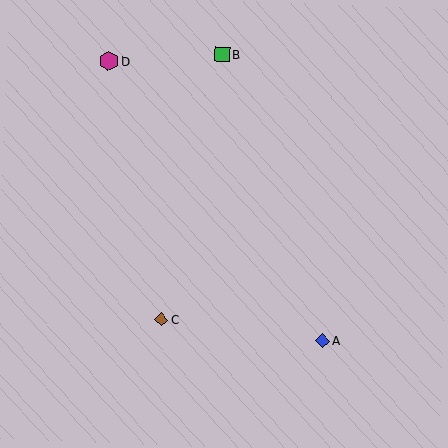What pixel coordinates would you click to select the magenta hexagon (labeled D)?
Click at (109, 61) to select the magenta hexagon D.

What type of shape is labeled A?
Shape A is a blue diamond.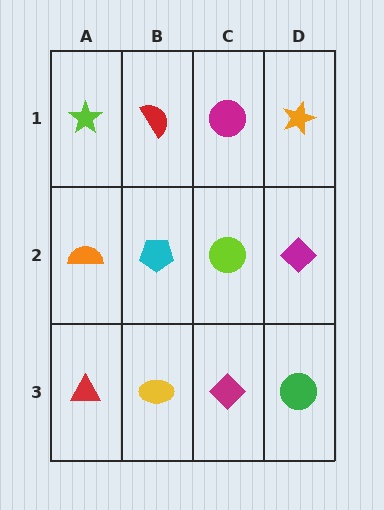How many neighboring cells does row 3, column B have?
3.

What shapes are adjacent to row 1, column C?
A lime circle (row 2, column C), a red semicircle (row 1, column B), an orange star (row 1, column D).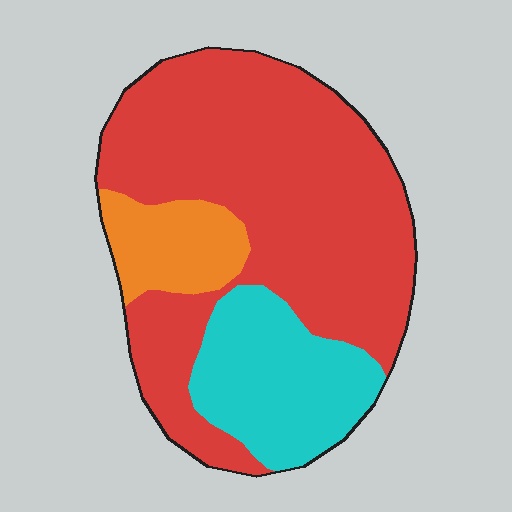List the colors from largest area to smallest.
From largest to smallest: red, cyan, orange.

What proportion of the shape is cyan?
Cyan takes up about one fifth (1/5) of the shape.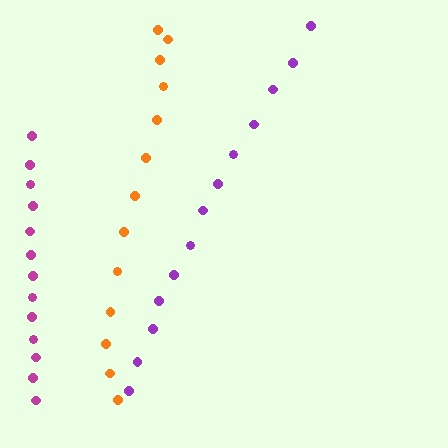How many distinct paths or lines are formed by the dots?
There are 3 distinct paths.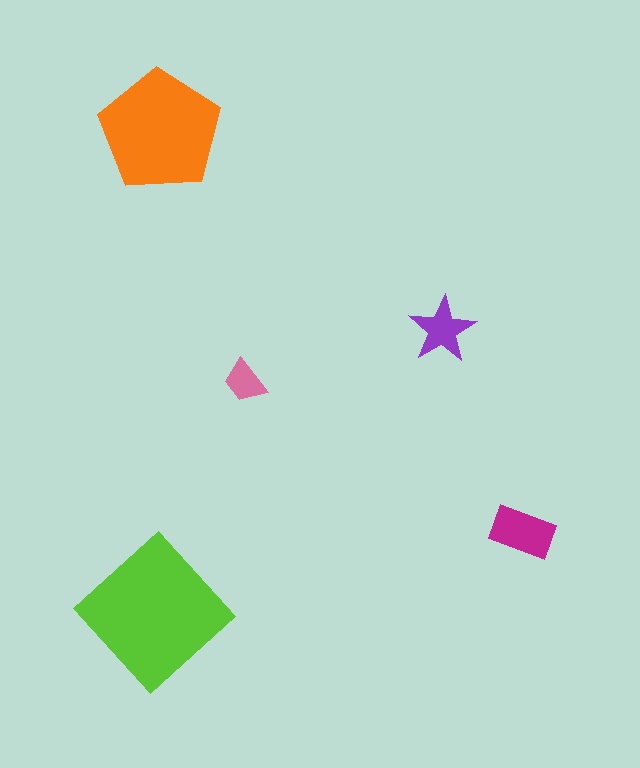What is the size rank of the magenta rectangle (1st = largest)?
3rd.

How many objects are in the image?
There are 5 objects in the image.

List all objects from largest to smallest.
The lime diamond, the orange pentagon, the magenta rectangle, the purple star, the pink trapezoid.